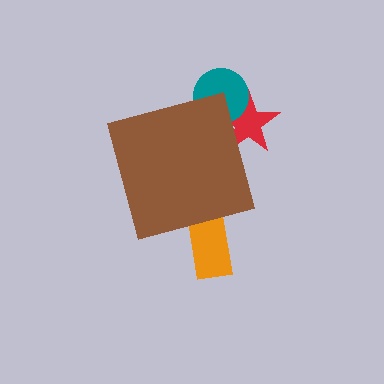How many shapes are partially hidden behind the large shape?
3 shapes are partially hidden.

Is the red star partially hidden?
Yes, the red star is partially hidden behind the brown diamond.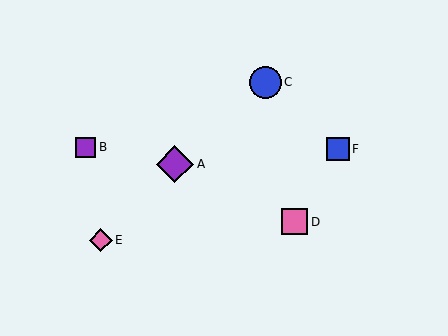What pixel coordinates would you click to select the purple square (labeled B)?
Click at (86, 147) to select the purple square B.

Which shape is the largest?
The purple diamond (labeled A) is the largest.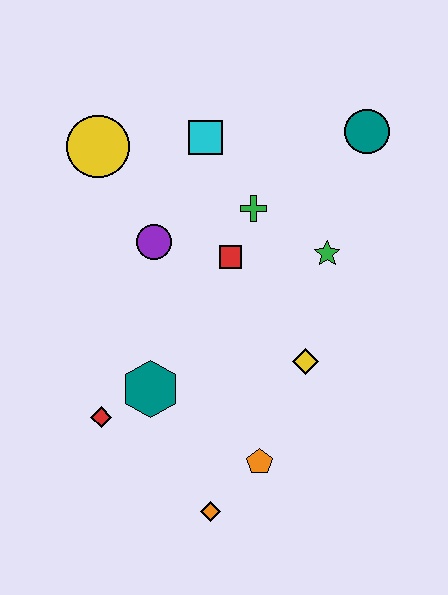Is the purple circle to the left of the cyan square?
Yes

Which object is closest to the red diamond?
The teal hexagon is closest to the red diamond.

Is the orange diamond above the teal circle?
No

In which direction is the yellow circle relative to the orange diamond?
The yellow circle is above the orange diamond.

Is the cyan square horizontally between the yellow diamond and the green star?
No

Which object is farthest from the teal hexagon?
The teal circle is farthest from the teal hexagon.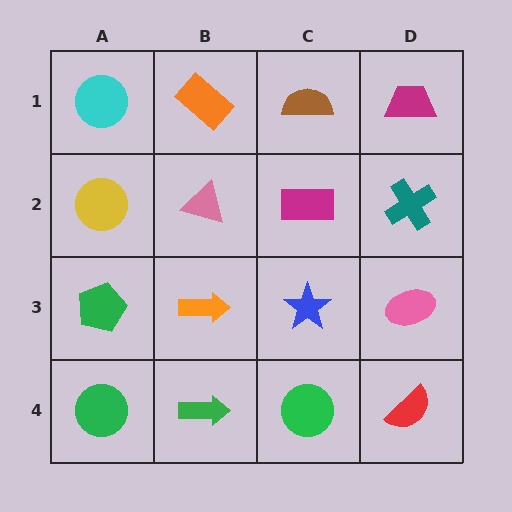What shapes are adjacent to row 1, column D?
A teal cross (row 2, column D), a brown semicircle (row 1, column C).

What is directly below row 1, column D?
A teal cross.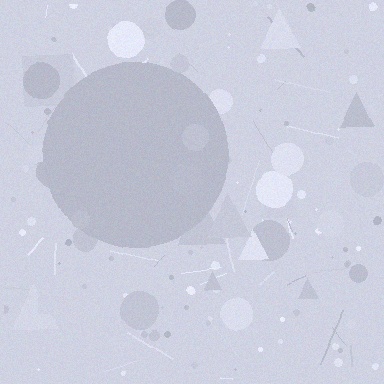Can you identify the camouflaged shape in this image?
The camouflaged shape is a circle.